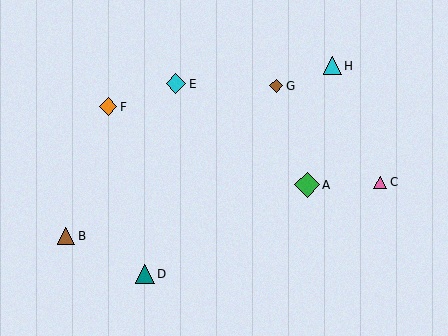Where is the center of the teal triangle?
The center of the teal triangle is at (145, 274).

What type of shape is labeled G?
Shape G is a brown diamond.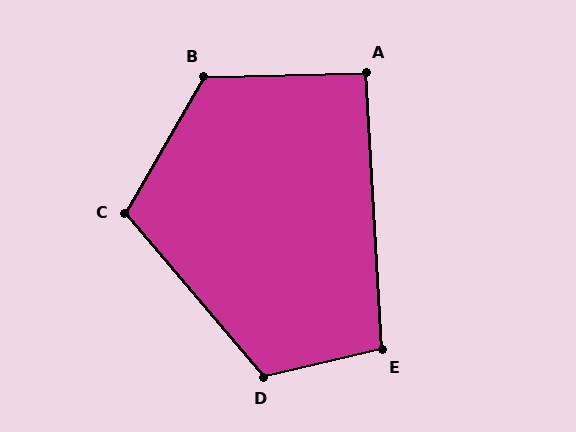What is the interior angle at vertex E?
Approximately 100 degrees (obtuse).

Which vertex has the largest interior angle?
B, at approximately 121 degrees.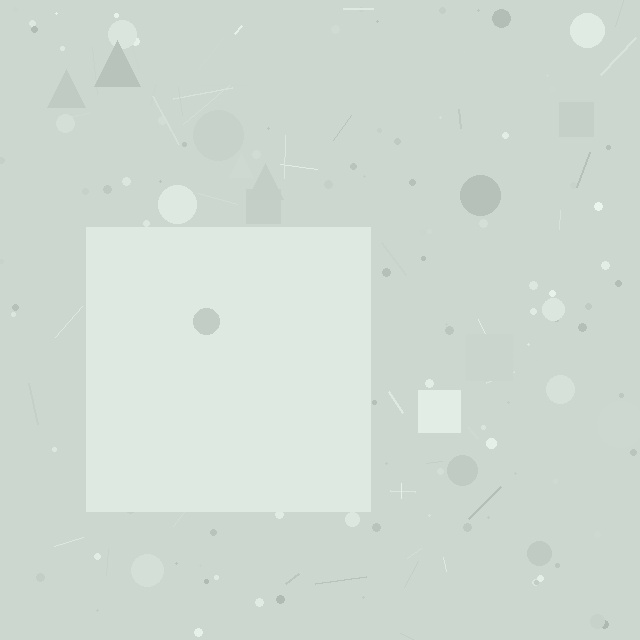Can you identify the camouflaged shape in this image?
The camouflaged shape is a square.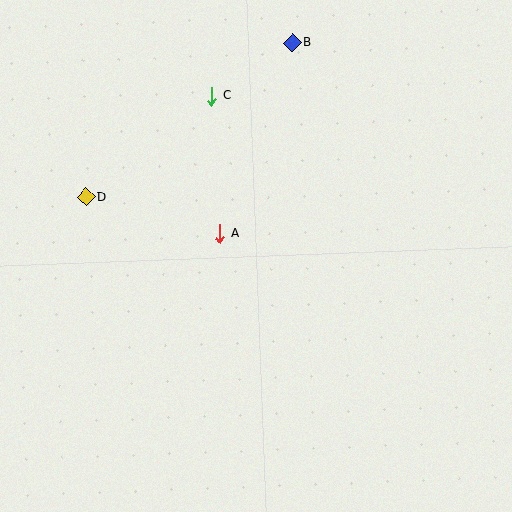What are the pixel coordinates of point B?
Point B is at (292, 43).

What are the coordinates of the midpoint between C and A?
The midpoint between C and A is at (216, 165).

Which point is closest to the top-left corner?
Point D is closest to the top-left corner.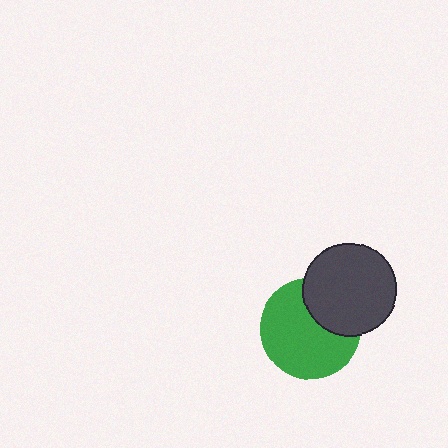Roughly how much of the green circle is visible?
Most of it is visible (roughly 70%).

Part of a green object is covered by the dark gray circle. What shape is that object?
It is a circle.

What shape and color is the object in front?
The object in front is a dark gray circle.